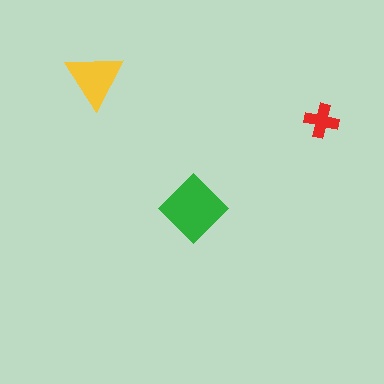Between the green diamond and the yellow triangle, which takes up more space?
The green diamond.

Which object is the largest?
The green diamond.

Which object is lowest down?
The green diamond is bottommost.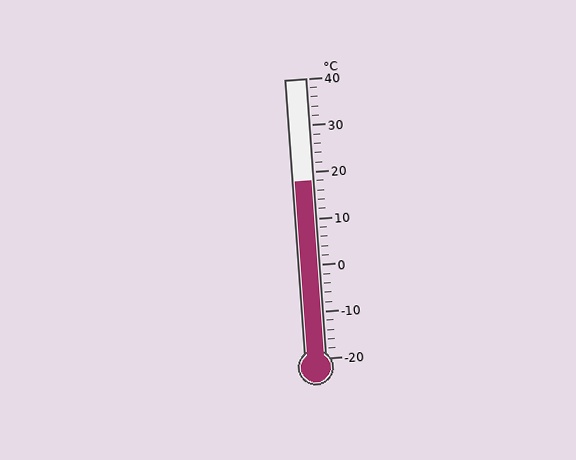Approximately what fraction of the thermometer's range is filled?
The thermometer is filled to approximately 65% of its range.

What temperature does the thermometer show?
The thermometer shows approximately 18°C.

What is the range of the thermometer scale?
The thermometer scale ranges from -20°C to 40°C.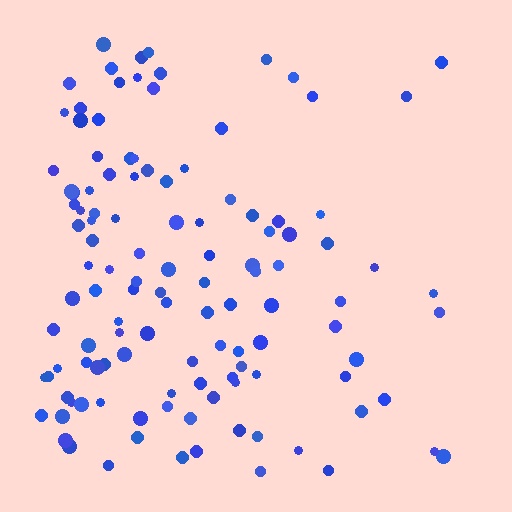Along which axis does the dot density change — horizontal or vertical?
Horizontal.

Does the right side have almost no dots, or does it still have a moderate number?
Still a moderate number, just noticeably fewer than the left.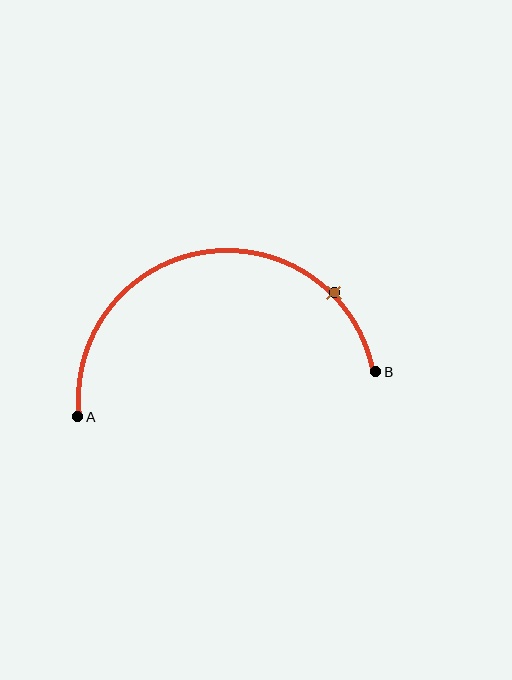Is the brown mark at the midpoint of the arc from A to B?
No. The brown mark lies on the arc but is closer to endpoint B. The arc midpoint would be at the point on the curve equidistant along the arc from both A and B.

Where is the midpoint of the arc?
The arc midpoint is the point on the curve farthest from the straight line joining A and B. It sits above that line.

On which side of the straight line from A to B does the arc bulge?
The arc bulges above the straight line connecting A and B.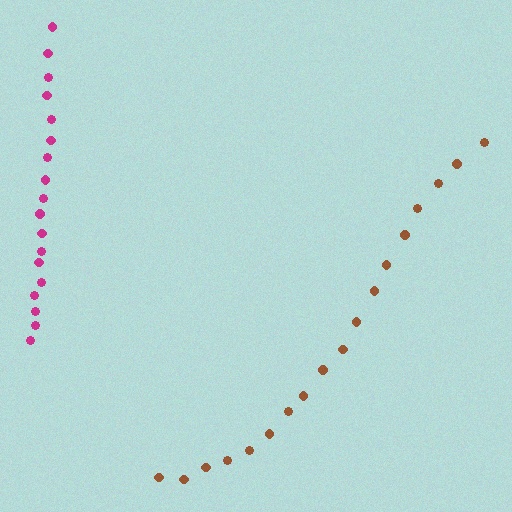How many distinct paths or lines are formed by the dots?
There are 2 distinct paths.